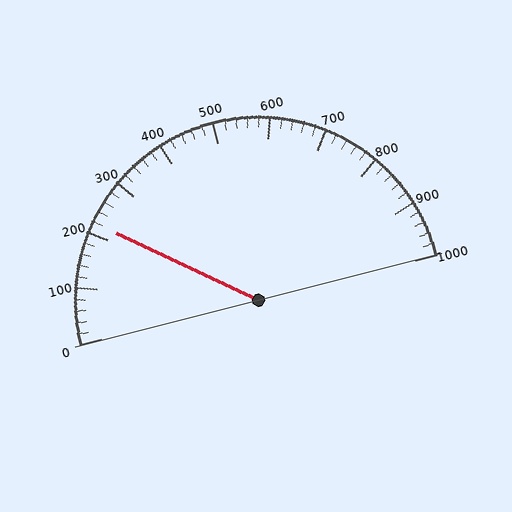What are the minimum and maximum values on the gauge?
The gauge ranges from 0 to 1000.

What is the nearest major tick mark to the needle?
The nearest major tick mark is 200.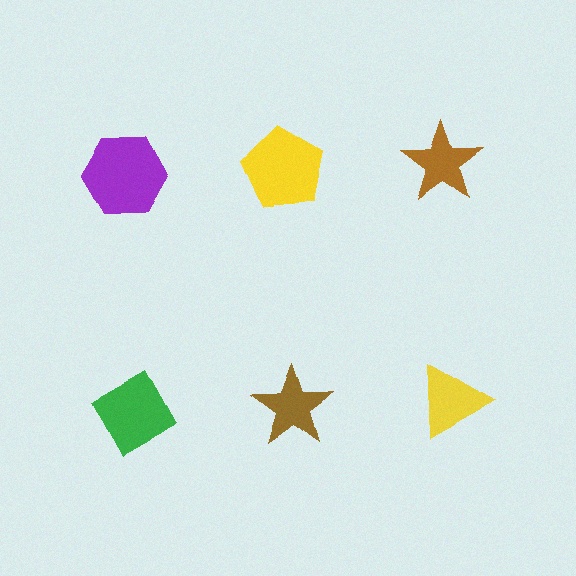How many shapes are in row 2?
3 shapes.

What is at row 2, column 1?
A green diamond.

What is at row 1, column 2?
A yellow pentagon.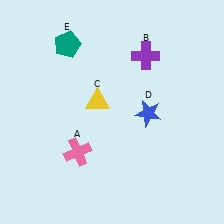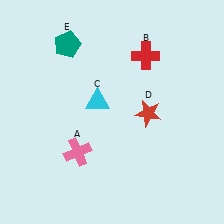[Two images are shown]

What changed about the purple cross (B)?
In Image 1, B is purple. In Image 2, it changed to red.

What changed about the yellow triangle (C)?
In Image 1, C is yellow. In Image 2, it changed to cyan.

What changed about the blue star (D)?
In Image 1, D is blue. In Image 2, it changed to red.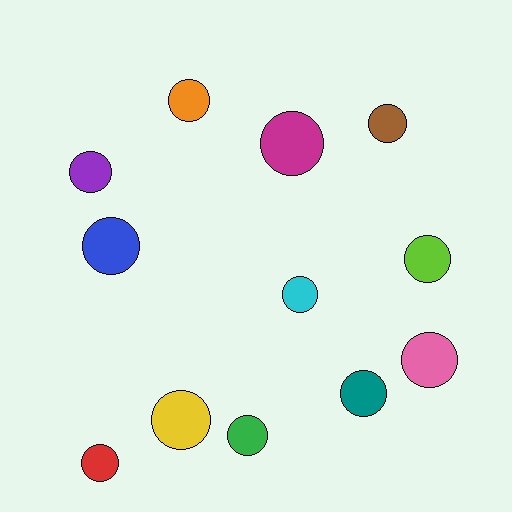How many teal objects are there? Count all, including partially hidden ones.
There is 1 teal object.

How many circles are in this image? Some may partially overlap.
There are 12 circles.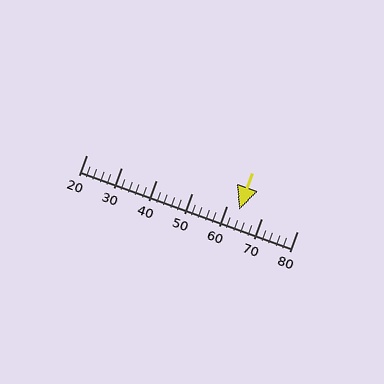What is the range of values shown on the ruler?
The ruler shows values from 20 to 80.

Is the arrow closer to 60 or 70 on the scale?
The arrow is closer to 60.